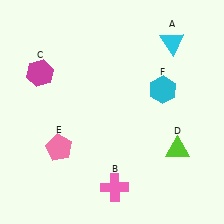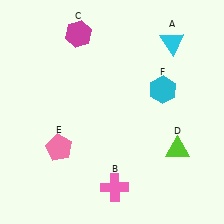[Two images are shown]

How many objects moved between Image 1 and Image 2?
1 object moved between the two images.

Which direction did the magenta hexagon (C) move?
The magenta hexagon (C) moved up.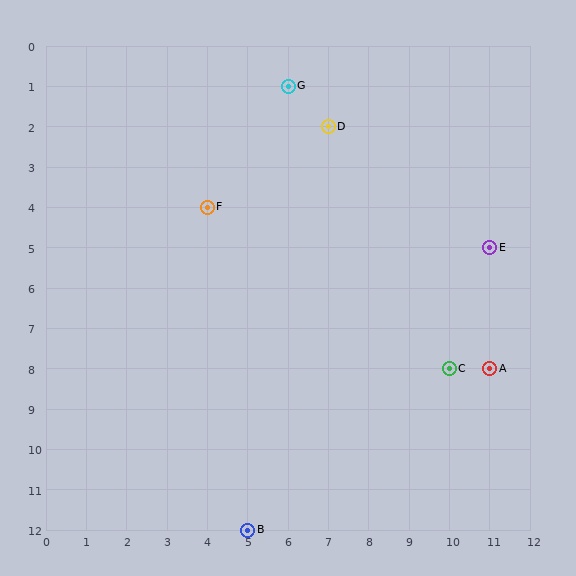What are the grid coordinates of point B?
Point B is at grid coordinates (5, 12).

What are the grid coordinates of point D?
Point D is at grid coordinates (7, 2).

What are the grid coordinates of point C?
Point C is at grid coordinates (10, 8).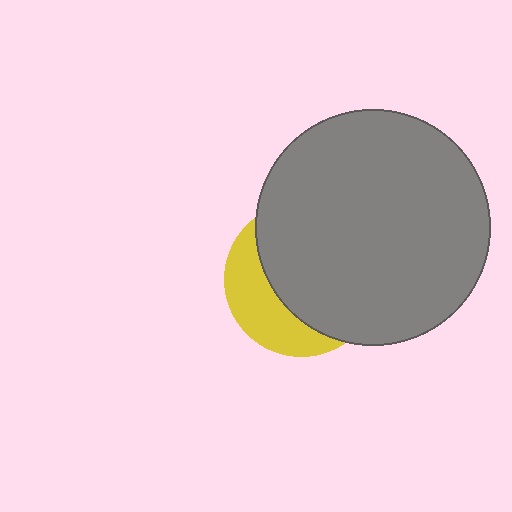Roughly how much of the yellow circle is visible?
A small part of it is visible (roughly 33%).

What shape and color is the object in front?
The object in front is a gray circle.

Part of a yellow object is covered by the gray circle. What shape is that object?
It is a circle.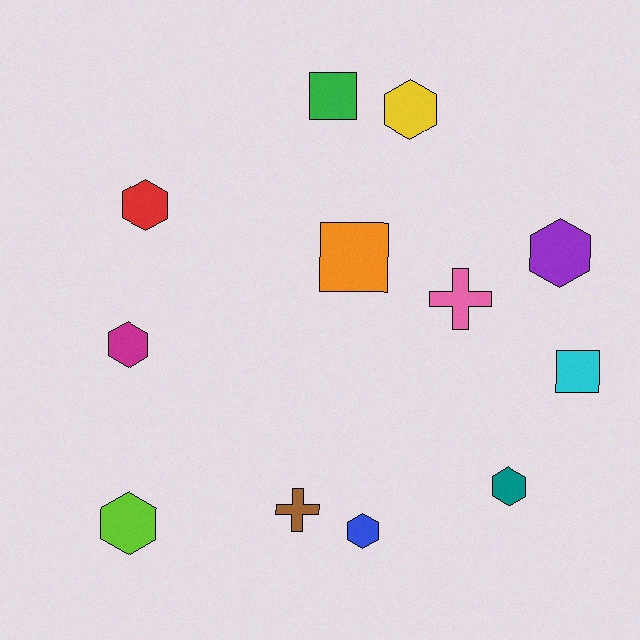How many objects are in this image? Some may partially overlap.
There are 12 objects.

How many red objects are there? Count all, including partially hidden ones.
There is 1 red object.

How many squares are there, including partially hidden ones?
There are 3 squares.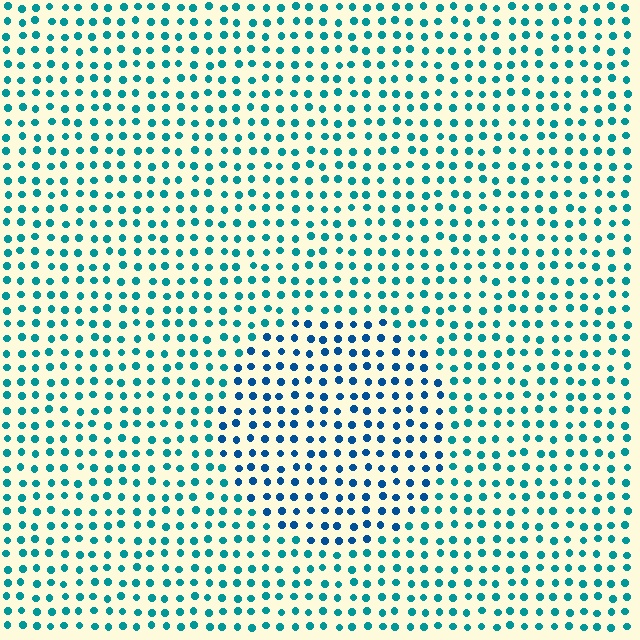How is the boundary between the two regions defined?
The boundary is defined purely by a slight shift in hue (about 29 degrees). Spacing, size, and orientation are identical on both sides.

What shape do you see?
I see a circle.